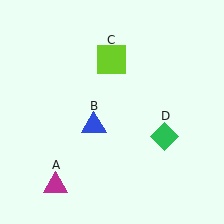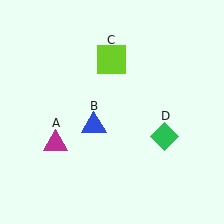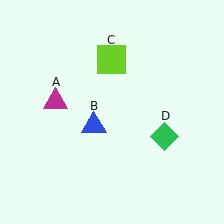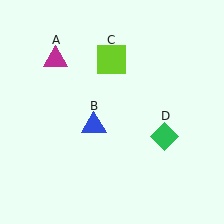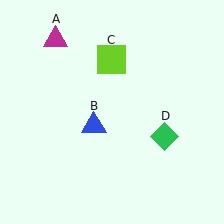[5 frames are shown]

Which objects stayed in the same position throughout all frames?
Blue triangle (object B) and lime square (object C) and green diamond (object D) remained stationary.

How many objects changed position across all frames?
1 object changed position: magenta triangle (object A).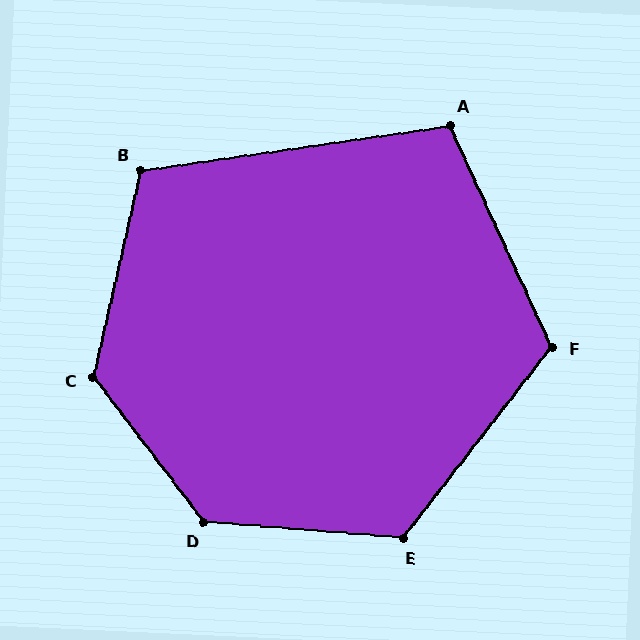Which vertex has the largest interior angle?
D, at approximately 132 degrees.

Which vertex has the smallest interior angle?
A, at approximately 107 degrees.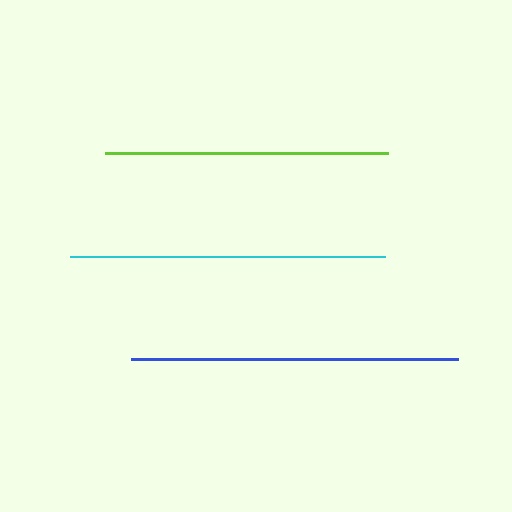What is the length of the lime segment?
The lime segment is approximately 284 pixels long.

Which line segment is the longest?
The blue line is the longest at approximately 327 pixels.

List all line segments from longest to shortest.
From longest to shortest: blue, cyan, lime.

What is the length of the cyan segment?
The cyan segment is approximately 315 pixels long.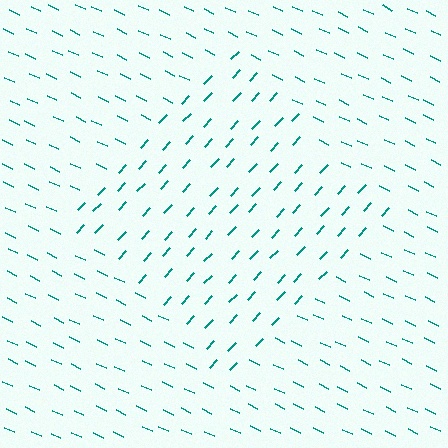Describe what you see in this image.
The image is filled with small teal line segments. A diamond region in the image has lines oriented differently from the surrounding lines, creating a visible texture boundary.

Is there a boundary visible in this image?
Yes, there is a texture boundary formed by a change in line orientation.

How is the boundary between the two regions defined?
The boundary is defined purely by a change in line orientation (approximately 73 degrees difference). All lines are the same color and thickness.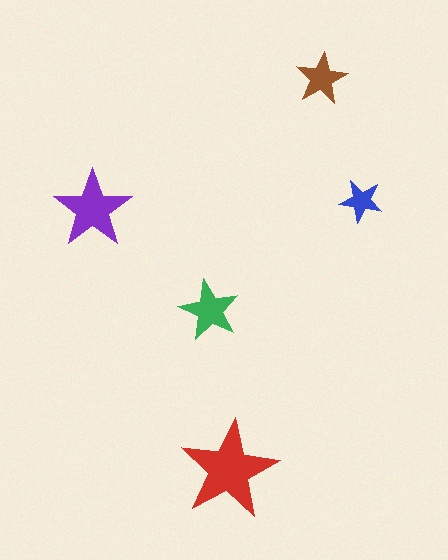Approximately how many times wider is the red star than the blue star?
About 2.5 times wider.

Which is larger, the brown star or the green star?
The green one.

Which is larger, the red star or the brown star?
The red one.